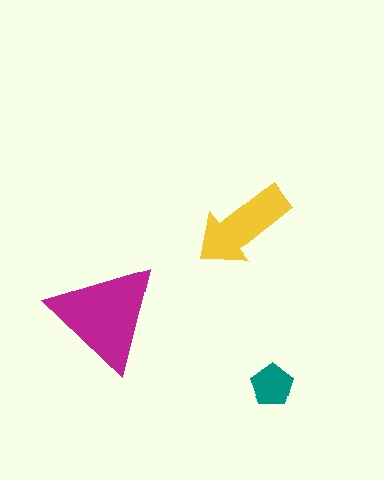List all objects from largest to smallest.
The magenta triangle, the yellow arrow, the teal pentagon.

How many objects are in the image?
There are 3 objects in the image.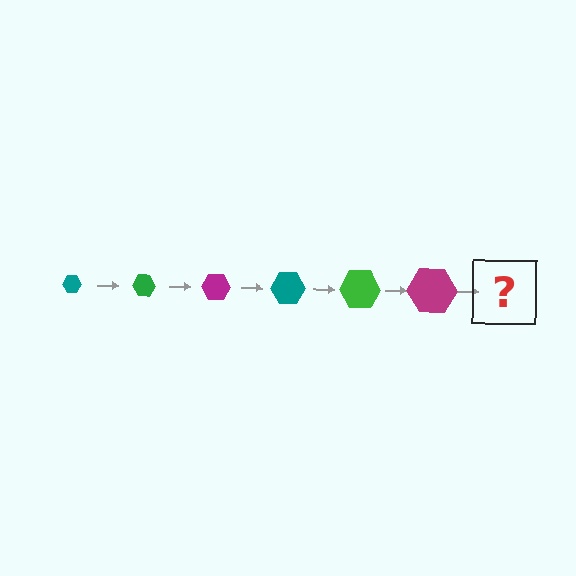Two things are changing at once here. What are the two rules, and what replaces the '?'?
The two rules are that the hexagon grows larger each step and the color cycles through teal, green, and magenta. The '?' should be a teal hexagon, larger than the previous one.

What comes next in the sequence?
The next element should be a teal hexagon, larger than the previous one.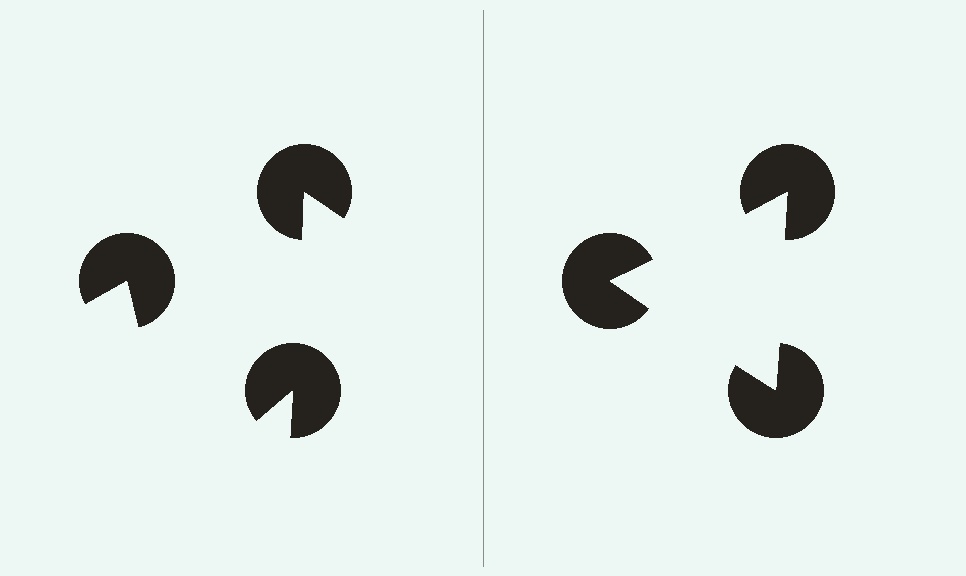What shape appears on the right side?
An illusory triangle.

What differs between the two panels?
The pac-man discs are positioned identically on both sides; only the wedge orientations differ. On the right they align to a triangle; on the left they are misaligned.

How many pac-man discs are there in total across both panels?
6 — 3 on each side.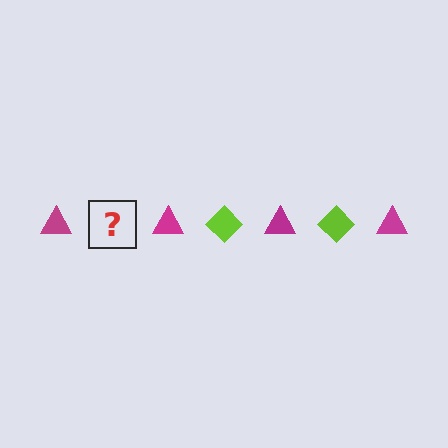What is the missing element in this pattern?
The missing element is a lime diamond.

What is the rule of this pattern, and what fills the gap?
The rule is that the pattern alternates between magenta triangle and lime diamond. The gap should be filled with a lime diamond.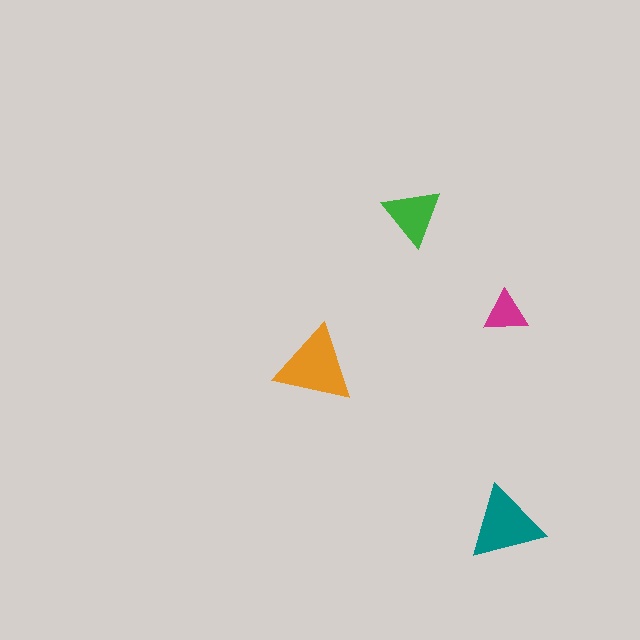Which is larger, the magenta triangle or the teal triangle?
The teal one.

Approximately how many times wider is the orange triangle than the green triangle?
About 1.5 times wider.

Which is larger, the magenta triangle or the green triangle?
The green one.